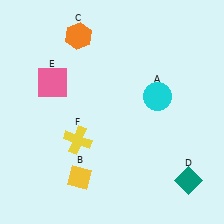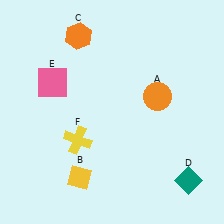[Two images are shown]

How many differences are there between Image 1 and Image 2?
There is 1 difference between the two images.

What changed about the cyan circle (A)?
In Image 1, A is cyan. In Image 2, it changed to orange.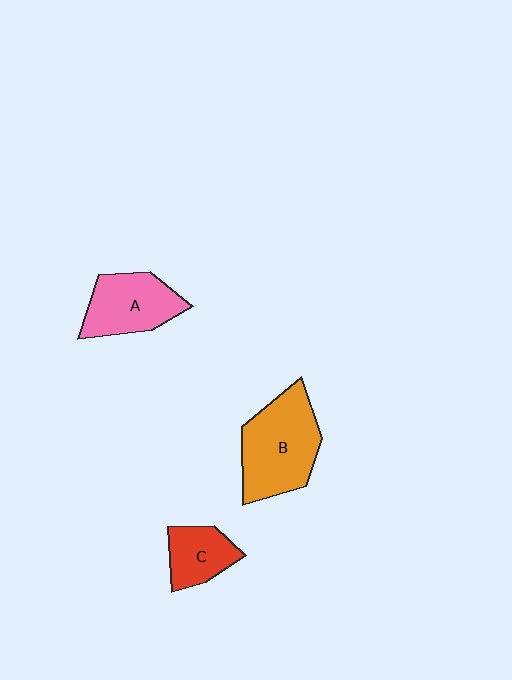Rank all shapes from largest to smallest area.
From largest to smallest: B (orange), A (pink), C (red).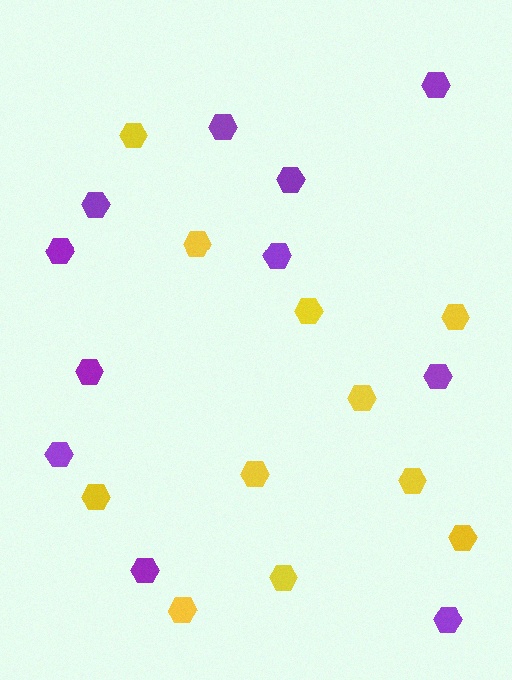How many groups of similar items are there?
There are 2 groups: one group of purple hexagons (11) and one group of yellow hexagons (11).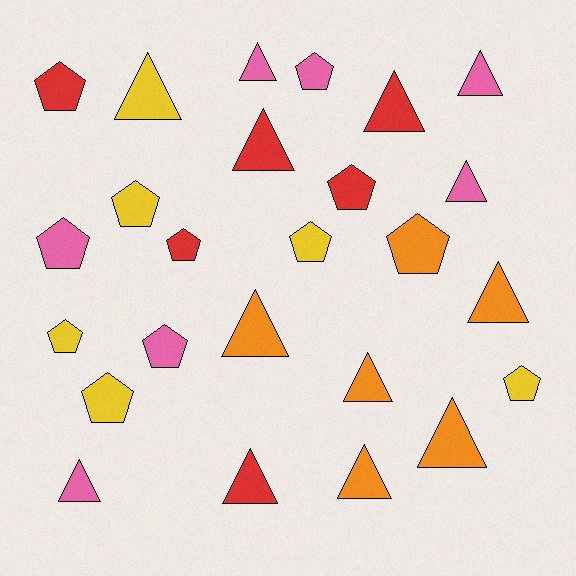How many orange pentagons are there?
There is 1 orange pentagon.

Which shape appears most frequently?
Triangle, with 13 objects.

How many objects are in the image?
There are 25 objects.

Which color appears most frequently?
Pink, with 7 objects.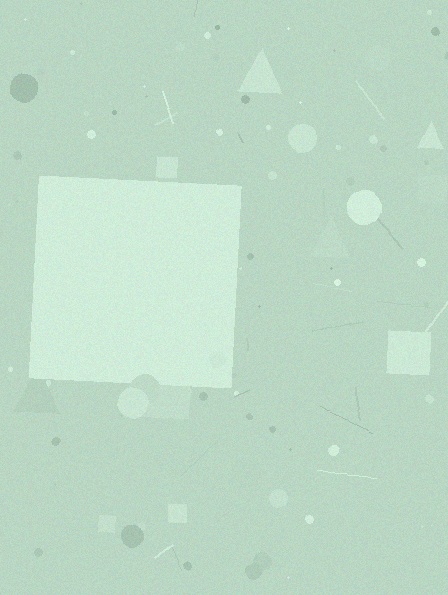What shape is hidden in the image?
A square is hidden in the image.